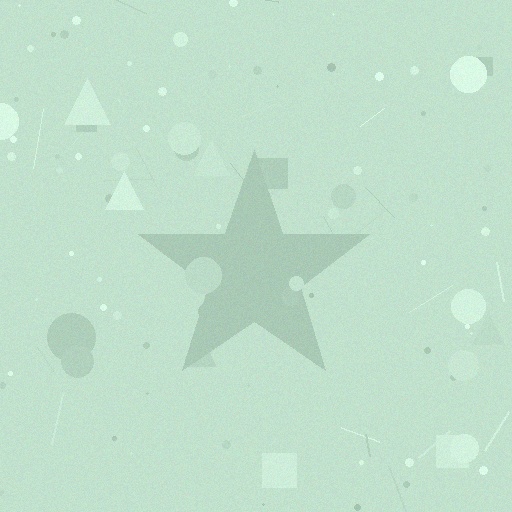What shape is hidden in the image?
A star is hidden in the image.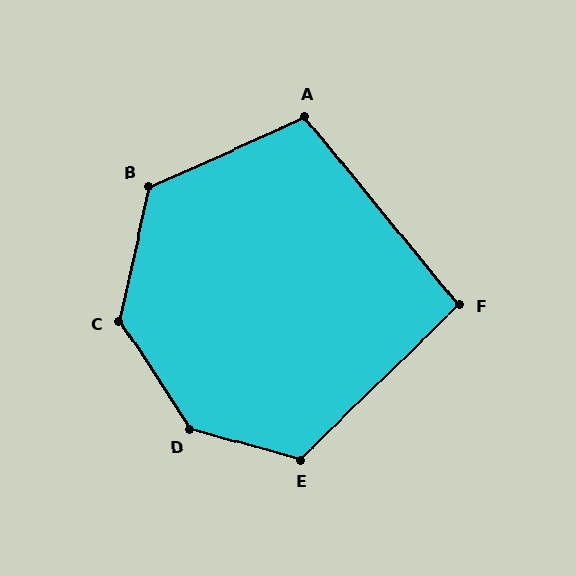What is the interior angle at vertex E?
Approximately 120 degrees (obtuse).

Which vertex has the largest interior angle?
D, at approximately 138 degrees.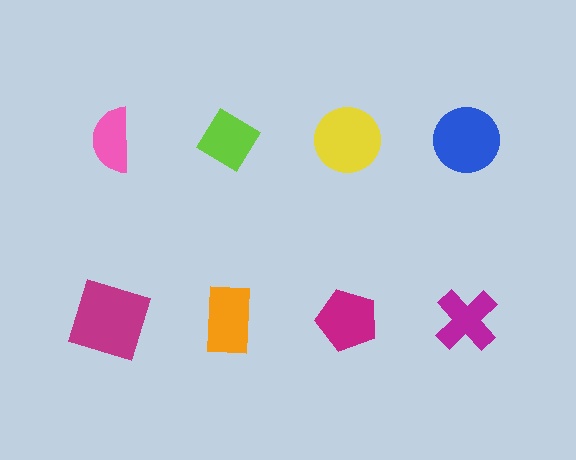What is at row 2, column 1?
A magenta square.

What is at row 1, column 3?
A yellow circle.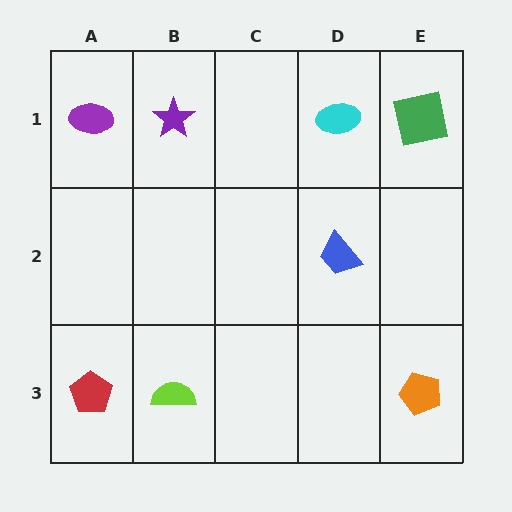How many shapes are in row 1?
4 shapes.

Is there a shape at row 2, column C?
No, that cell is empty.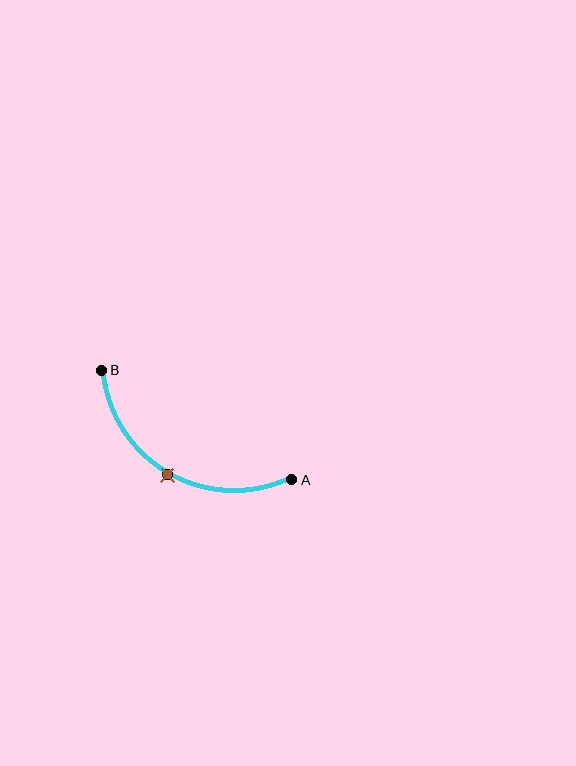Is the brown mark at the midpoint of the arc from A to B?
Yes. The brown mark lies on the arc at equal arc-length from both A and B — it is the arc midpoint.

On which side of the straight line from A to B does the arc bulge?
The arc bulges below the straight line connecting A and B.